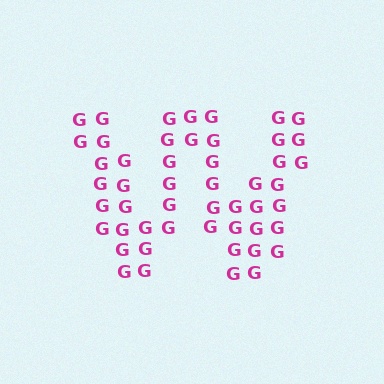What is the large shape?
The large shape is the letter W.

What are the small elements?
The small elements are letter G's.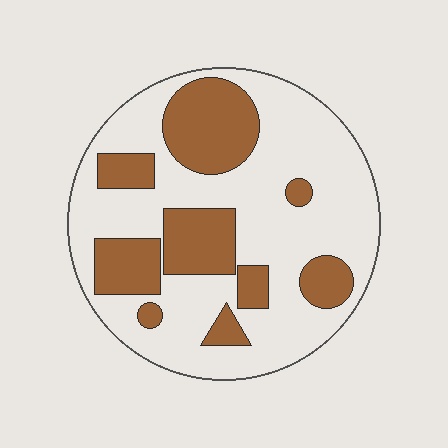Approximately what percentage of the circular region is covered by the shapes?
Approximately 30%.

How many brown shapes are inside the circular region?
9.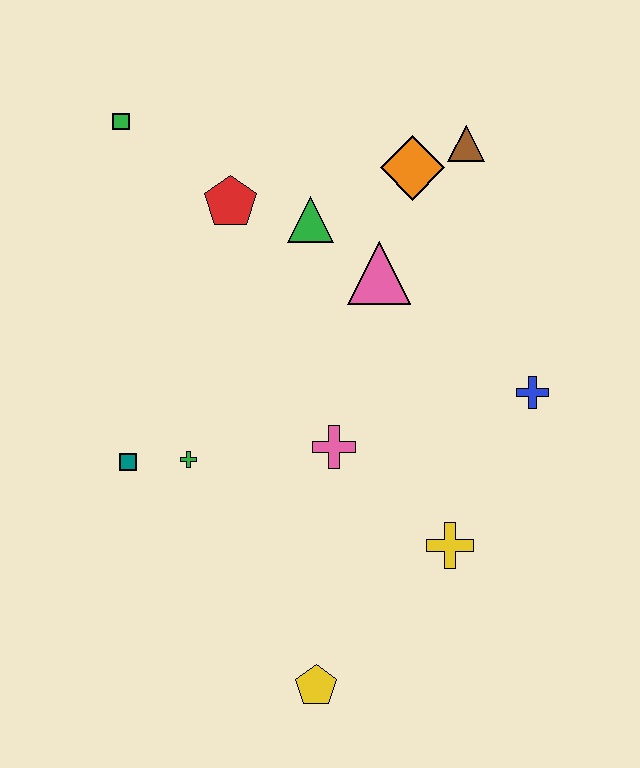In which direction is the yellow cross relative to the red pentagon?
The yellow cross is below the red pentagon.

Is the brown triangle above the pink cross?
Yes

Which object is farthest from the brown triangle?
The yellow pentagon is farthest from the brown triangle.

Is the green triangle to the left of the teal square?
No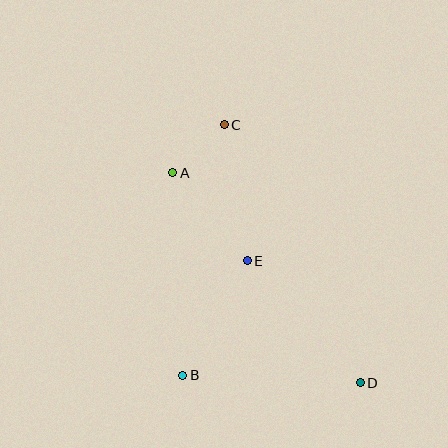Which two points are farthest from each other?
Points C and D are farthest from each other.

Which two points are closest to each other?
Points A and C are closest to each other.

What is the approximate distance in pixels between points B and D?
The distance between B and D is approximately 178 pixels.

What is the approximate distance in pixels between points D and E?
The distance between D and E is approximately 167 pixels.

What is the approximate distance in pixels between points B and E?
The distance between B and E is approximately 131 pixels.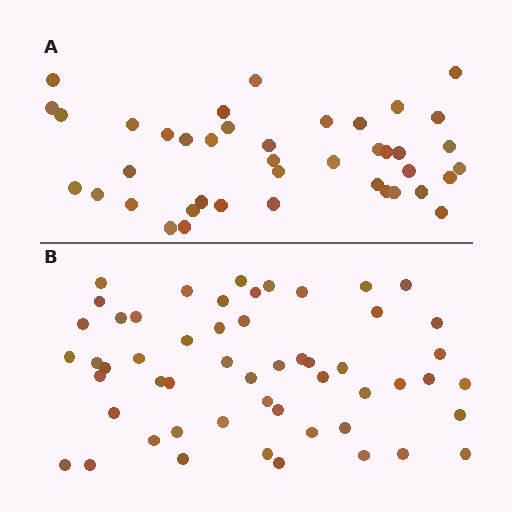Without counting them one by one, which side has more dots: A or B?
Region B (the bottom region) has more dots.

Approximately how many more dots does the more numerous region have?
Region B has approximately 15 more dots than region A.